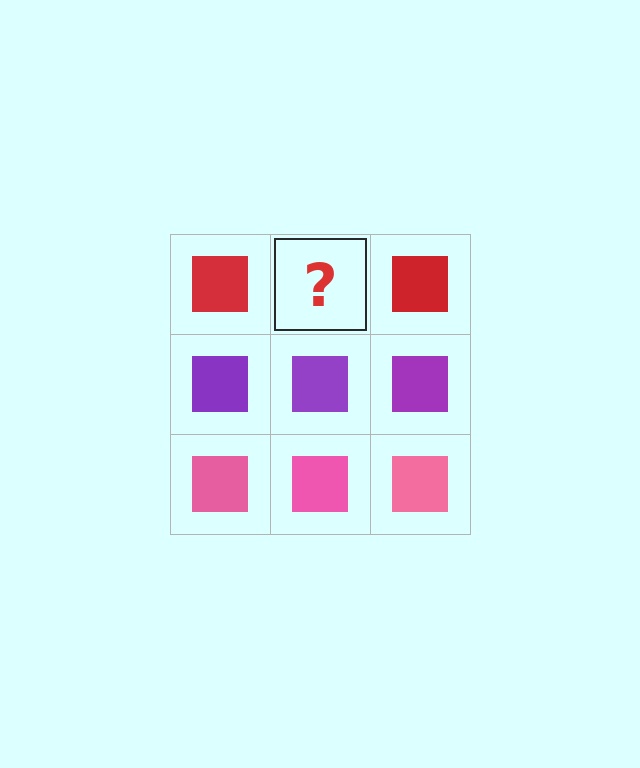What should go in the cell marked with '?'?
The missing cell should contain a red square.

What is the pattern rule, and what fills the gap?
The rule is that each row has a consistent color. The gap should be filled with a red square.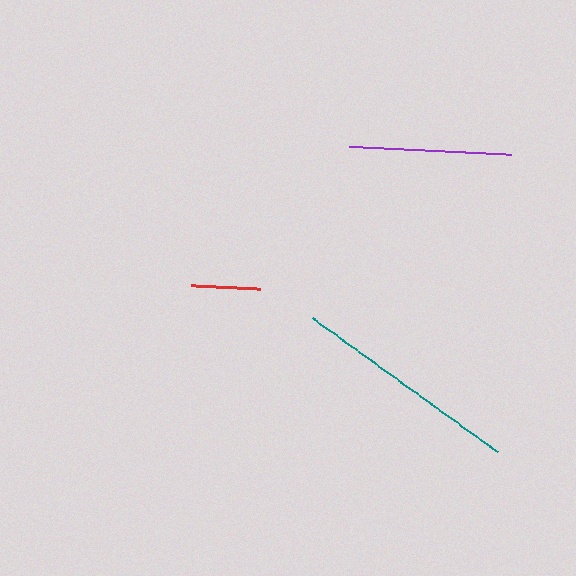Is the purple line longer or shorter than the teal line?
The teal line is longer than the purple line.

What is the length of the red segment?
The red segment is approximately 69 pixels long.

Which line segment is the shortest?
The red line is the shortest at approximately 69 pixels.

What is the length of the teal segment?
The teal segment is approximately 229 pixels long.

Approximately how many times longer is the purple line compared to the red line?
The purple line is approximately 2.3 times the length of the red line.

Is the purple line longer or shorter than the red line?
The purple line is longer than the red line.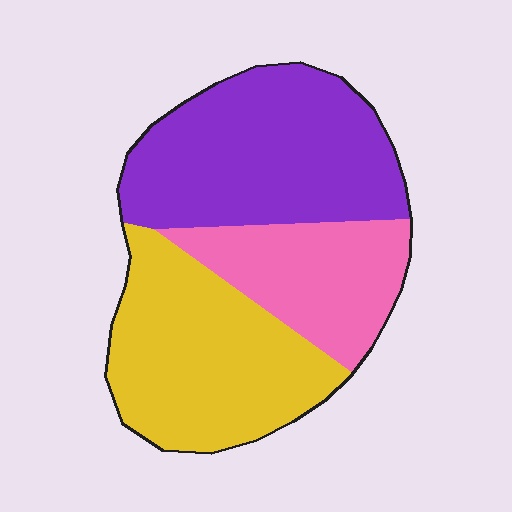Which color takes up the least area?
Pink, at roughly 25%.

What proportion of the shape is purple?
Purple takes up about two fifths (2/5) of the shape.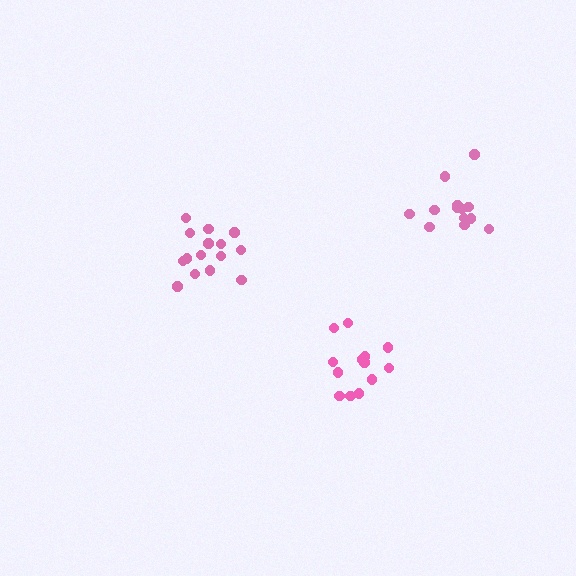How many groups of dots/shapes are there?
There are 3 groups.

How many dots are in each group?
Group 1: 13 dots, Group 2: 14 dots, Group 3: 15 dots (42 total).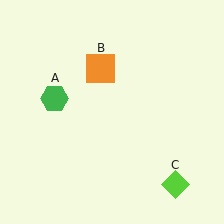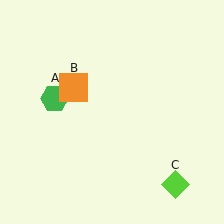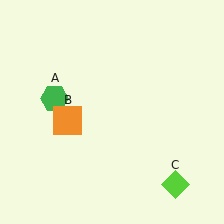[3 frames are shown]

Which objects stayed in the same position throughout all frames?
Green hexagon (object A) and lime diamond (object C) remained stationary.